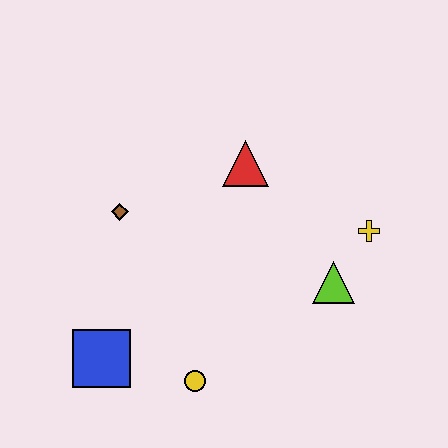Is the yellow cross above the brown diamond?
No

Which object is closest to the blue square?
The yellow circle is closest to the blue square.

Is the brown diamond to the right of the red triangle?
No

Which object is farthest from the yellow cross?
The blue square is farthest from the yellow cross.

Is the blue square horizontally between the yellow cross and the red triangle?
No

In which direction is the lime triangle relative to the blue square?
The lime triangle is to the right of the blue square.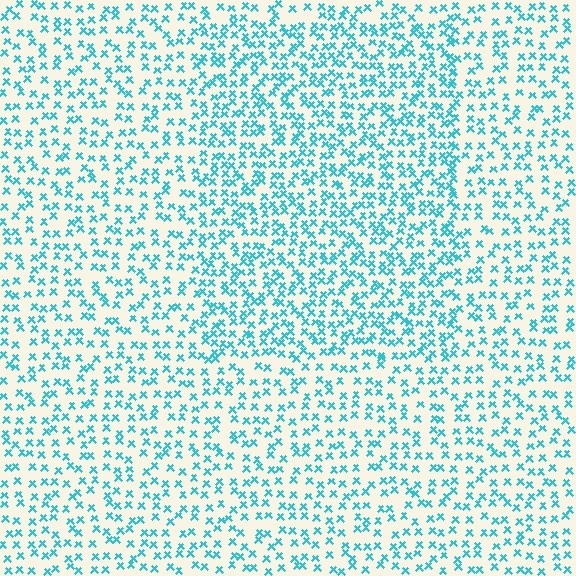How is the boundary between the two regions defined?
The boundary is defined by a change in element density (approximately 1.6x ratio). All elements are the same color, size, and shape.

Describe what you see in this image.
The image contains small cyan elements arranged at two different densities. A rectangle-shaped region is visible where the elements are more densely packed than the surrounding area.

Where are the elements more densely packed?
The elements are more densely packed inside the rectangle boundary.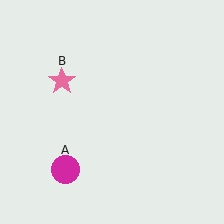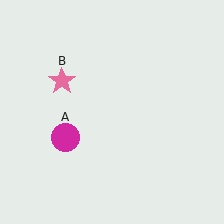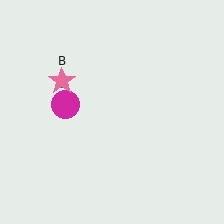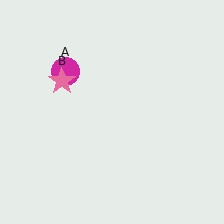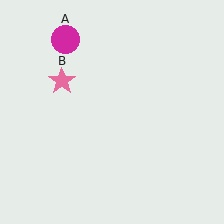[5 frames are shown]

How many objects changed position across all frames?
1 object changed position: magenta circle (object A).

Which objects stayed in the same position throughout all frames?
Pink star (object B) remained stationary.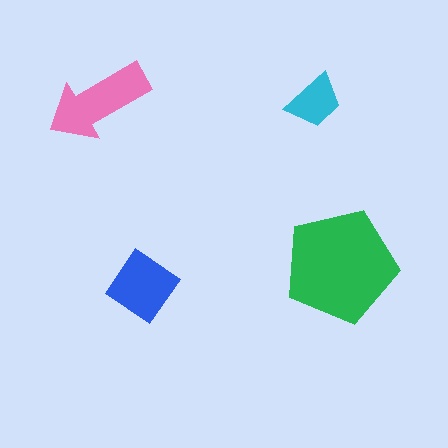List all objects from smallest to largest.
The cyan trapezoid, the blue diamond, the pink arrow, the green pentagon.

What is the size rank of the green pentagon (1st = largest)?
1st.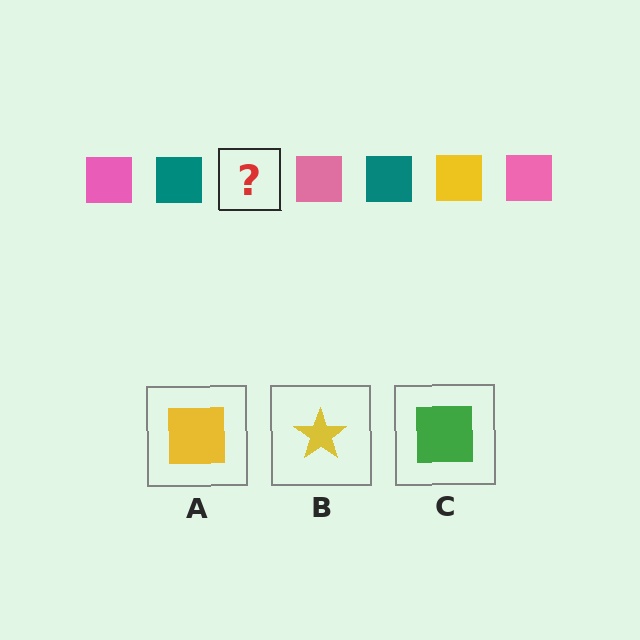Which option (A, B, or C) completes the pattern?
A.